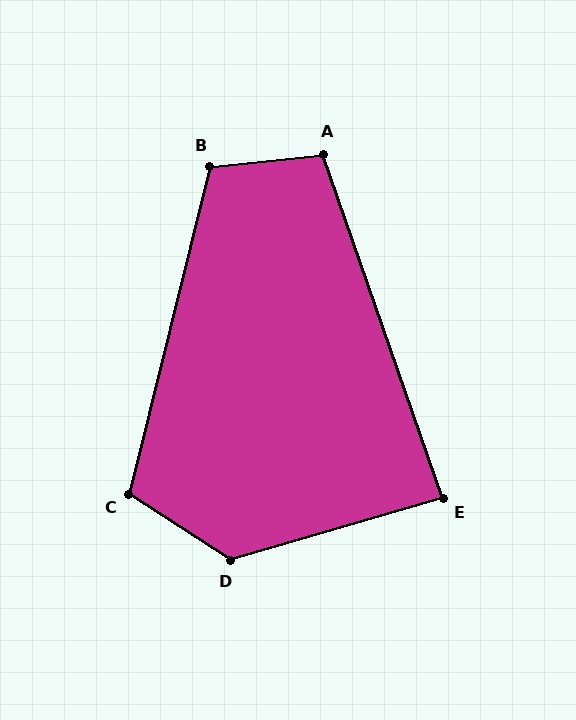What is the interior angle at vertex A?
Approximately 103 degrees (obtuse).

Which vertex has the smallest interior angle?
E, at approximately 87 degrees.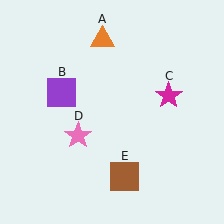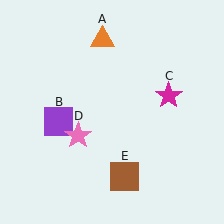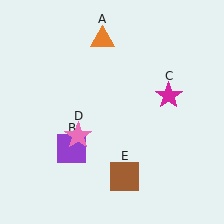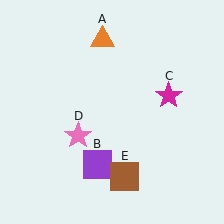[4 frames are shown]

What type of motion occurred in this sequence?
The purple square (object B) rotated counterclockwise around the center of the scene.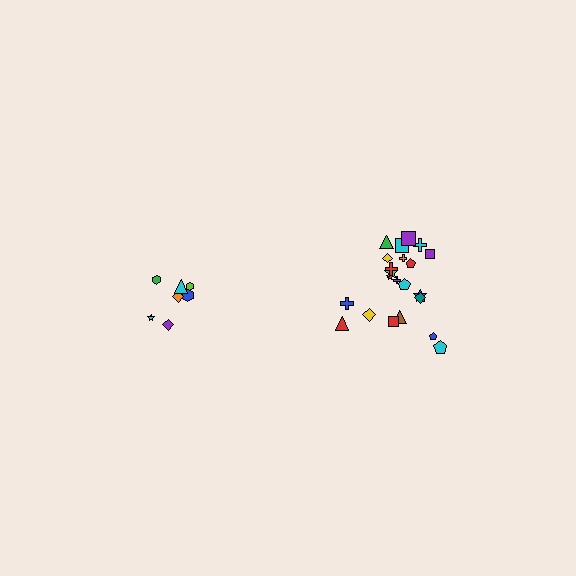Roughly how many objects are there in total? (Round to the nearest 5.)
Roughly 30 objects in total.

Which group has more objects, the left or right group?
The right group.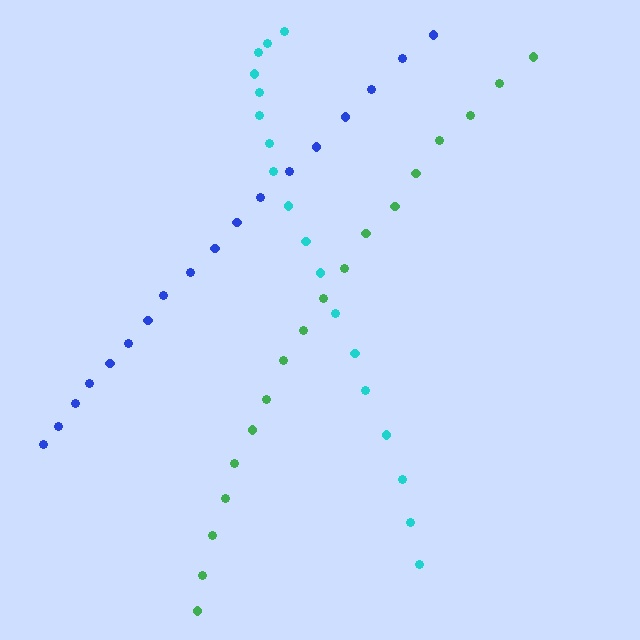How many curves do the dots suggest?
There are 3 distinct paths.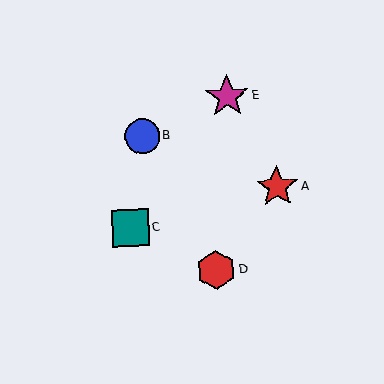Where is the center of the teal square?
The center of the teal square is at (130, 228).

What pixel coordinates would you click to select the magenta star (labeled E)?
Click at (227, 96) to select the magenta star E.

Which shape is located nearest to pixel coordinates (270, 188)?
The red star (labeled A) at (277, 187) is nearest to that location.